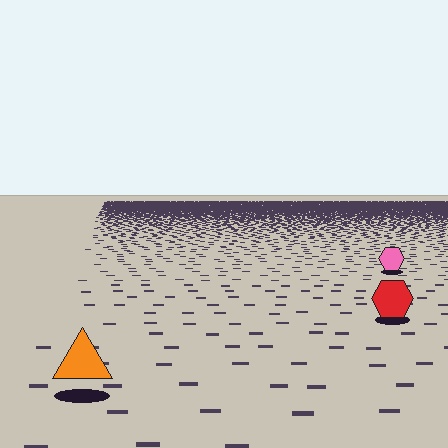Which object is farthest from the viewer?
The pink hexagon is farthest from the viewer. It appears smaller and the ground texture around it is denser.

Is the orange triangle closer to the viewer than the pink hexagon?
Yes. The orange triangle is closer — you can tell from the texture gradient: the ground texture is coarser near it.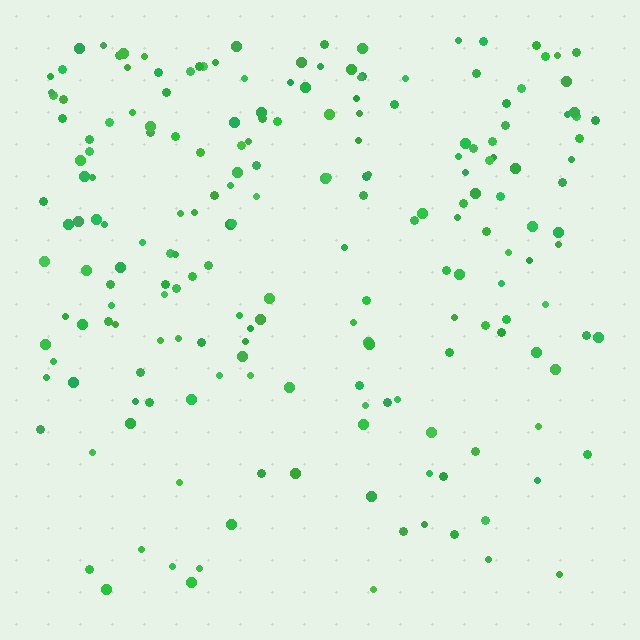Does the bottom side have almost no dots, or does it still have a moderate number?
Still a moderate number, just noticeably fewer than the top.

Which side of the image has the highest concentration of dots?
The top.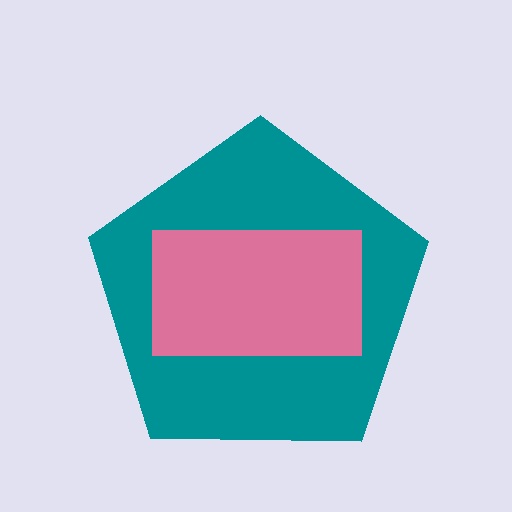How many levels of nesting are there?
2.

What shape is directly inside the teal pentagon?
The pink rectangle.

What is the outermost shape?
The teal pentagon.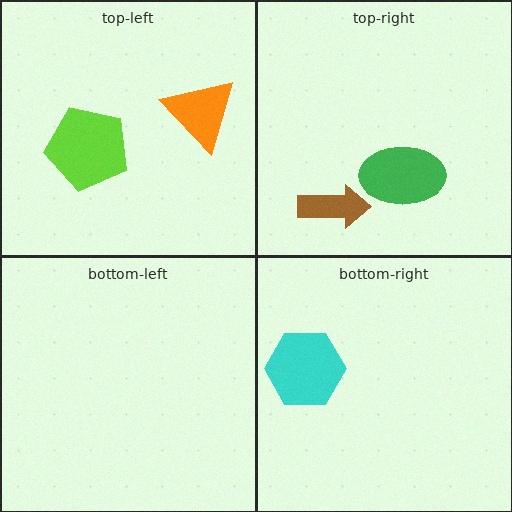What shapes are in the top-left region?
The orange triangle, the lime pentagon.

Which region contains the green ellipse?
The top-right region.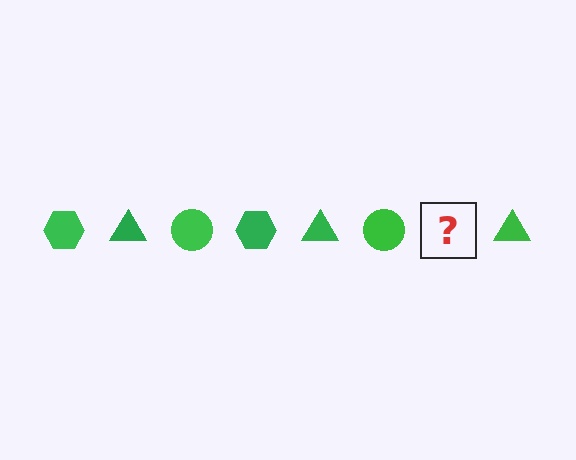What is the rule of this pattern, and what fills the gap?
The rule is that the pattern cycles through hexagon, triangle, circle shapes in green. The gap should be filled with a green hexagon.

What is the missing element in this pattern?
The missing element is a green hexagon.